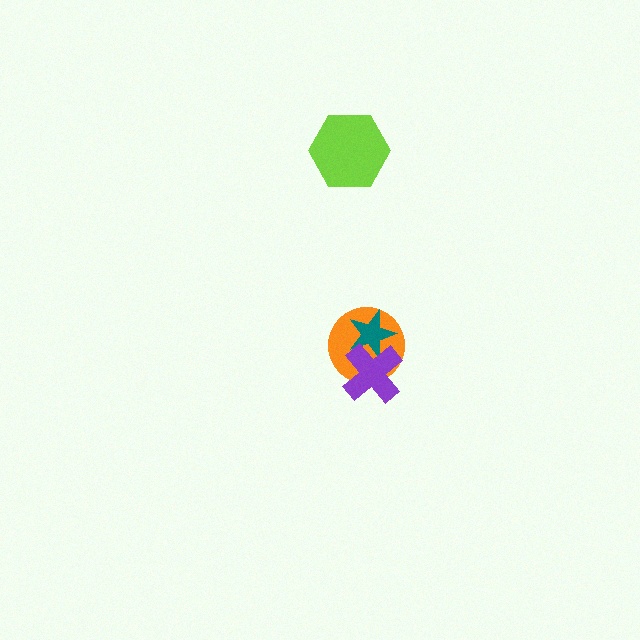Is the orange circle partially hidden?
Yes, it is partially covered by another shape.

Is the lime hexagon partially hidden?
No, no other shape covers it.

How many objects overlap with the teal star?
2 objects overlap with the teal star.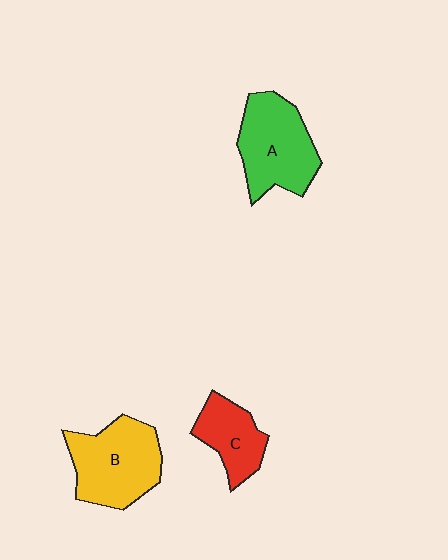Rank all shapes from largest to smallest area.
From largest to smallest: B (yellow), A (green), C (red).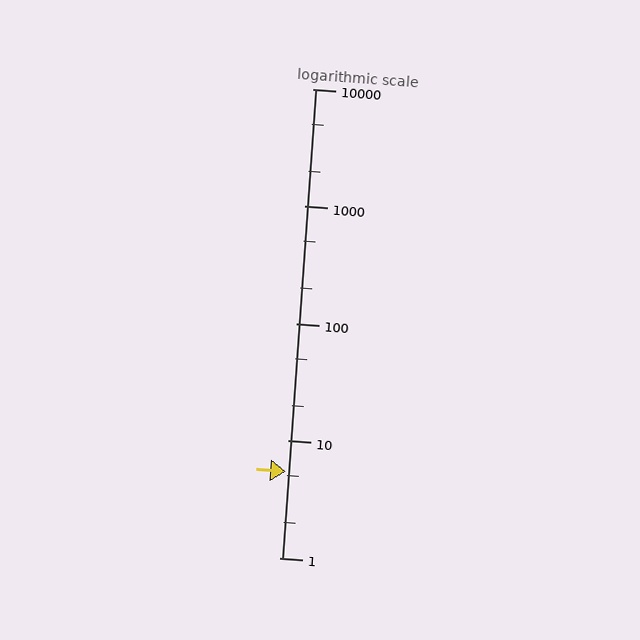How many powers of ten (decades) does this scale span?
The scale spans 4 decades, from 1 to 10000.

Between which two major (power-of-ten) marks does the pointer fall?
The pointer is between 1 and 10.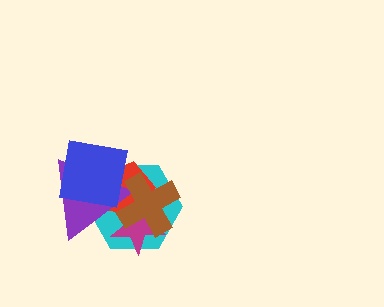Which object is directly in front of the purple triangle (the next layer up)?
The brown cross is directly in front of the purple triangle.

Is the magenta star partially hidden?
Yes, it is partially covered by another shape.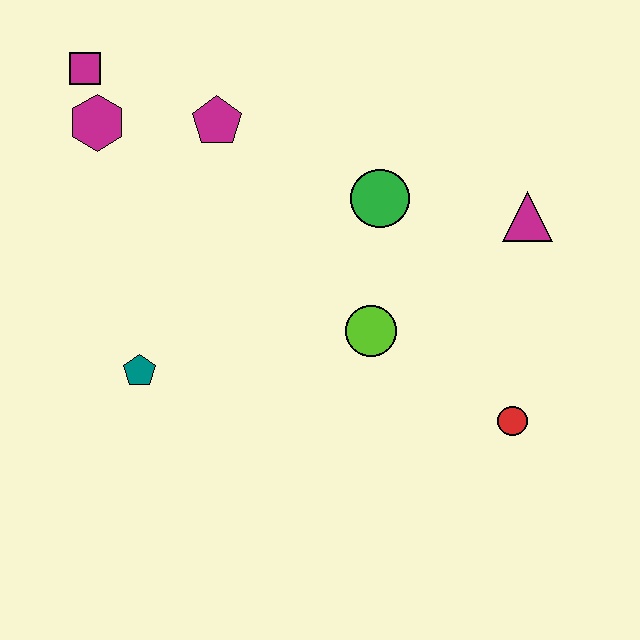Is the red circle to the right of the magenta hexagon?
Yes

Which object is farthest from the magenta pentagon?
The red circle is farthest from the magenta pentagon.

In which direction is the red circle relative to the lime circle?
The red circle is to the right of the lime circle.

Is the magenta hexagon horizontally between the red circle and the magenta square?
Yes